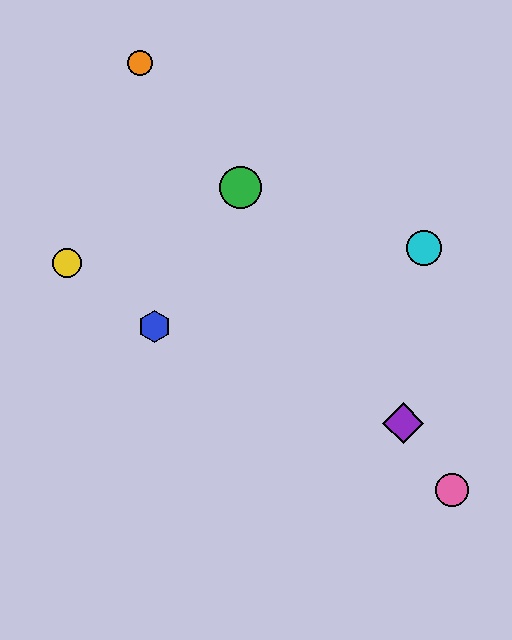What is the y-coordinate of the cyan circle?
The cyan circle is at y≈248.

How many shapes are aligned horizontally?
2 shapes (the red diamond, the purple diamond) are aligned horizontally.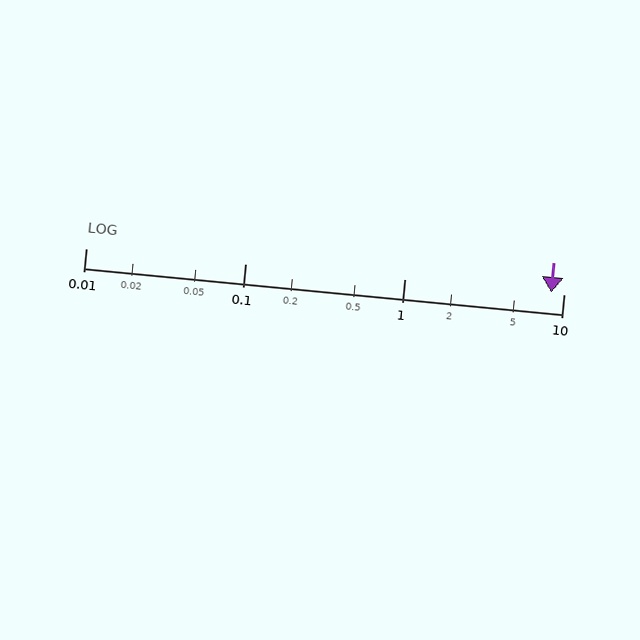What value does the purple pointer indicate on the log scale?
The pointer indicates approximately 8.3.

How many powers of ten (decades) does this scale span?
The scale spans 3 decades, from 0.01 to 10.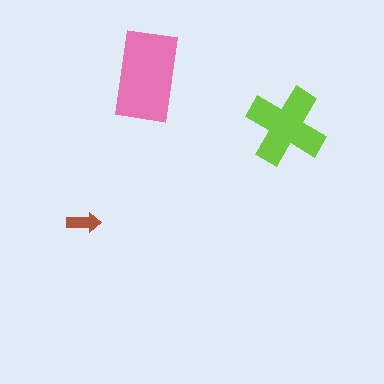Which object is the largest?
The pink rectangle.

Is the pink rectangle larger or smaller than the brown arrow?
Larger.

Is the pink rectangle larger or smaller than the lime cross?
Larger.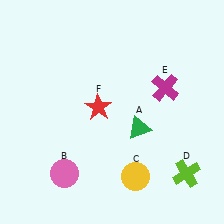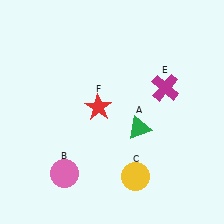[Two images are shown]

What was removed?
The lime cross (D) was removed in Image 2.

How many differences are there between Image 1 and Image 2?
There is 1 difference between the two images.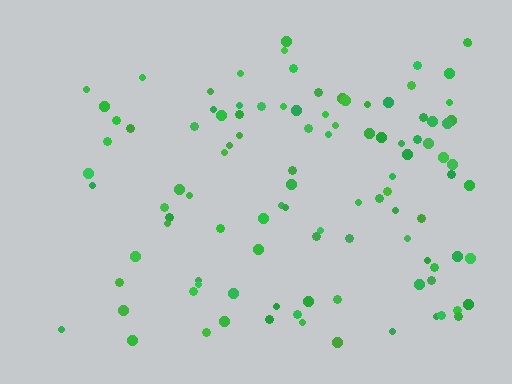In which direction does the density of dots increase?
From left to right, with the right side densest.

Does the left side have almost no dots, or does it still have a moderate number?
Still a moderate number, just noticeably fewer than the right.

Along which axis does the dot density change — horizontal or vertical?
Horizontal.